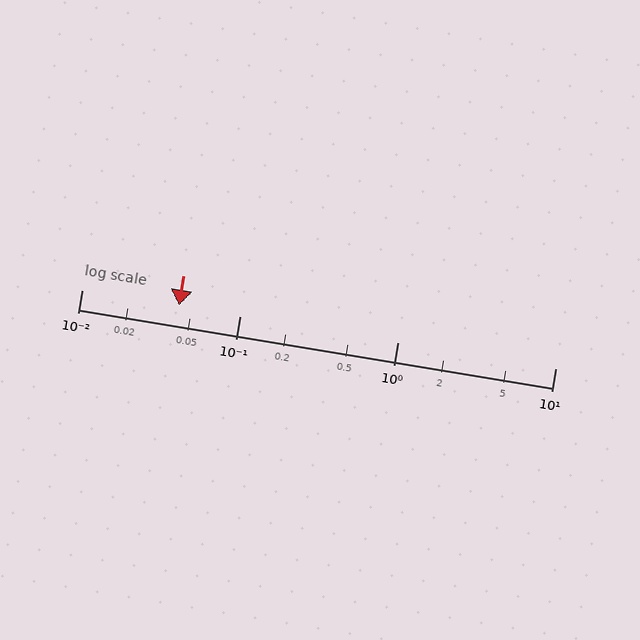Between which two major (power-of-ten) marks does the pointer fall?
The pointer is between 0.01 and 0.1.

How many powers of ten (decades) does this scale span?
The scale spans 3 decades, from 0.01 to 10.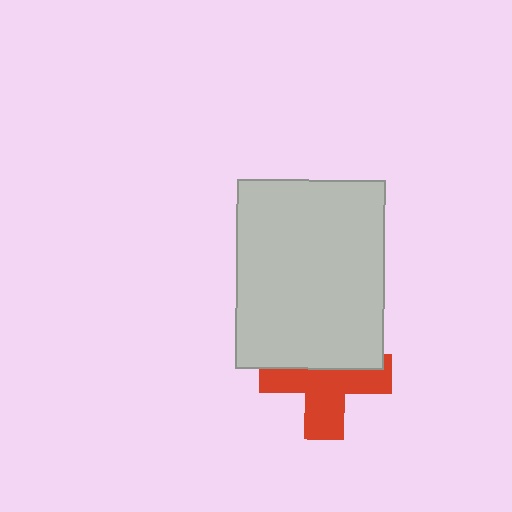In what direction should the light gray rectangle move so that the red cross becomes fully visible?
The light gray rectangle should move up. That is the shortest direction to clear the overlap and leave the red cross fully visible.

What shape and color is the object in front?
The object in front is a light gray rectangle.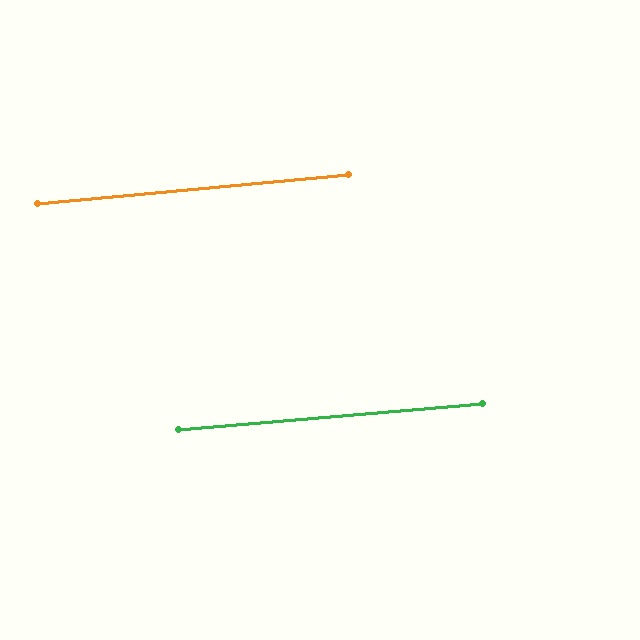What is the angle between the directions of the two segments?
Approximately 0 degrees.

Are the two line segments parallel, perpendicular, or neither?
Parallel — their directions differ by only 0.4°.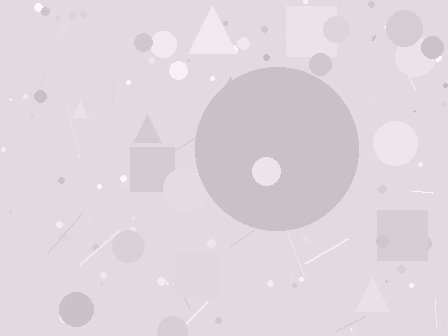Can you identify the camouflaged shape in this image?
The camouflaged shape is a circle.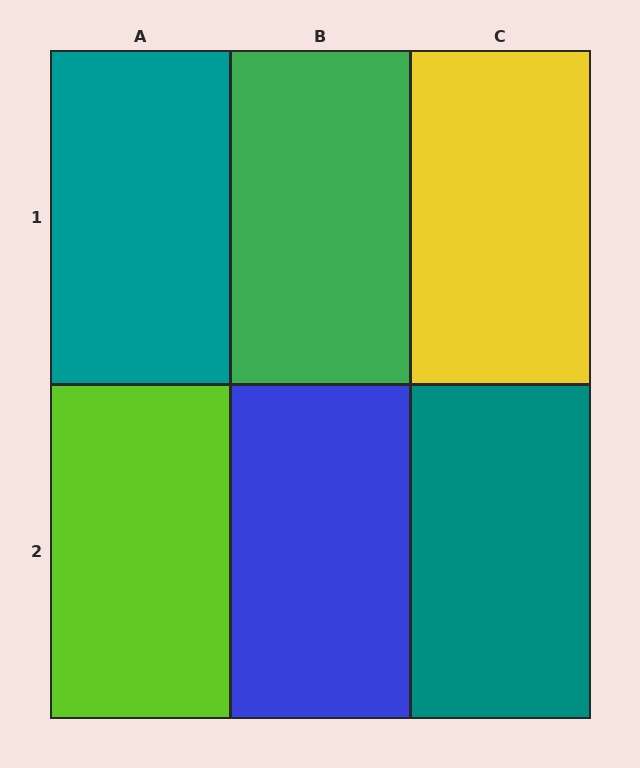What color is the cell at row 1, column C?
Yellow.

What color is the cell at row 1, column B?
Green.